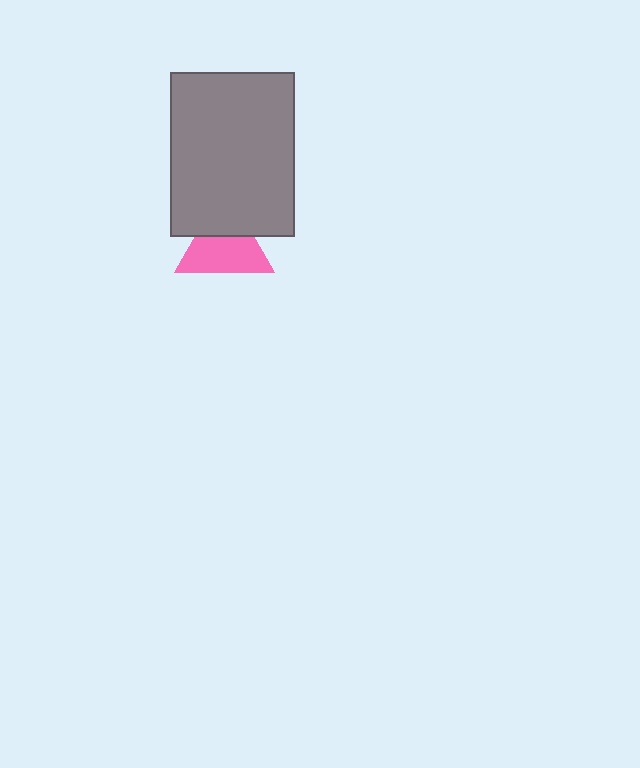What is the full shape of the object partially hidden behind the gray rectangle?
The partially hidden object is a pink triangle.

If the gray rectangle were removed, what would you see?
You would see the complete pink triangle.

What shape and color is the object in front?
The object in front is a gray rectangle.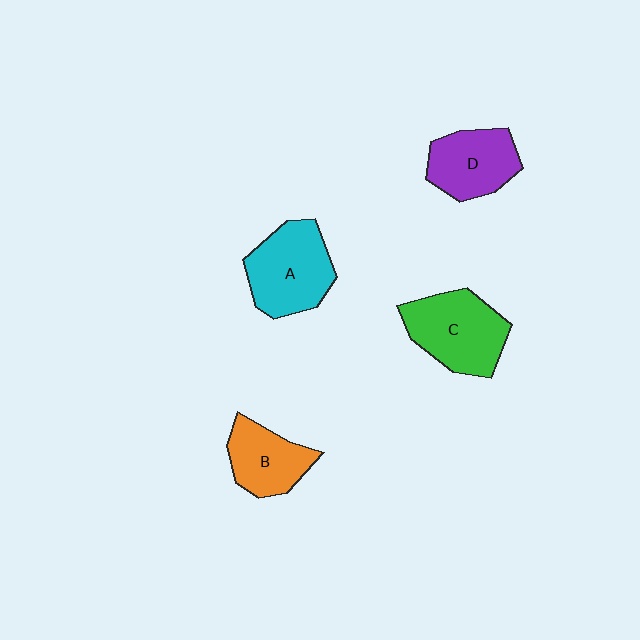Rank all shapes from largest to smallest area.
From largest to smallest: C (green), A (cyan), D (purple), B (orange).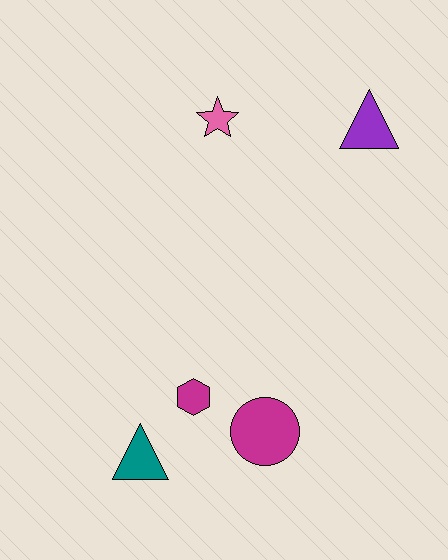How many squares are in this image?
There are no squares.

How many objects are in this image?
There are 5 objects.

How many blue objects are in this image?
There are no blue objects.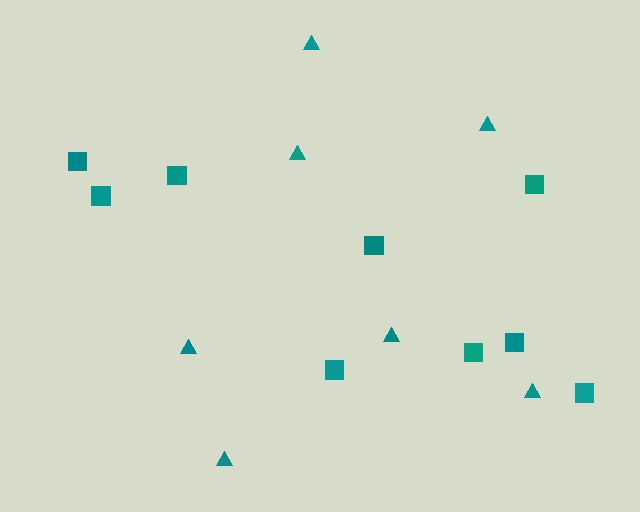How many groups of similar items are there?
There are 2 groups: one group of triangles (7) and one group of squares (9).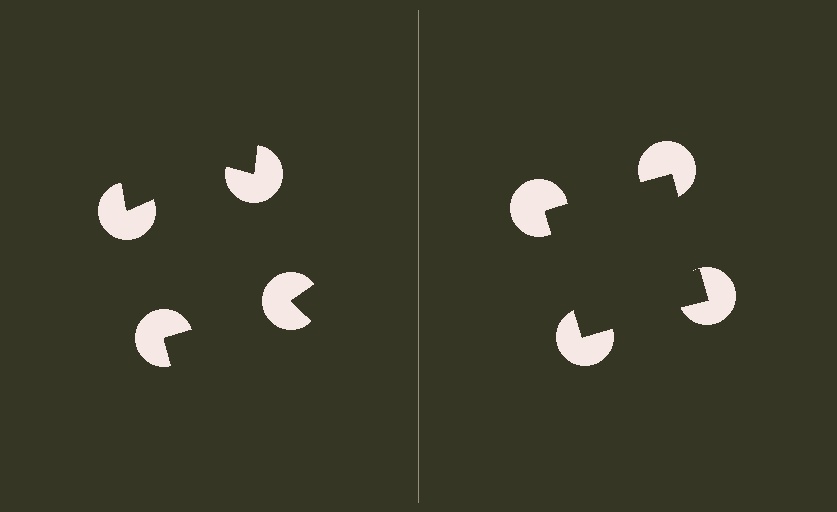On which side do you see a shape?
An illusory square appears on the right side. On the left side the wedge cuts are rotated, so no coherent shape forms.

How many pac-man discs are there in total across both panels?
8 — 4 on each side.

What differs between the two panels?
The pac-man discs are positioned identically on both sides; only the wedge orientations differ. On the right they align to a square; on the left they are misaligned.